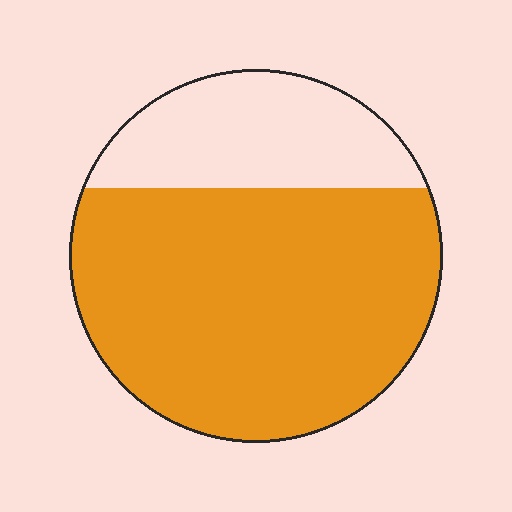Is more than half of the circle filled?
Yes.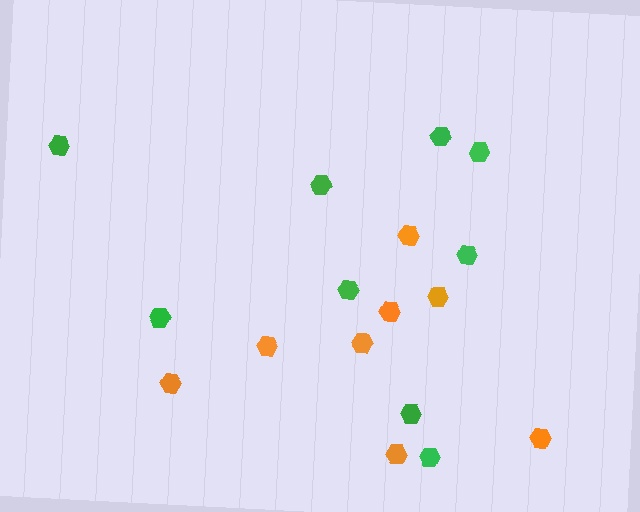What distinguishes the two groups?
There are 2 groups: one group of orange hexagons (8) and one group of green hexagons (9).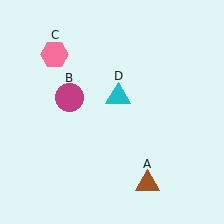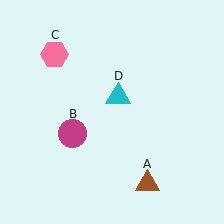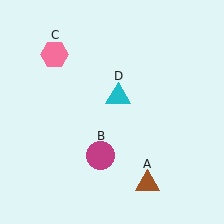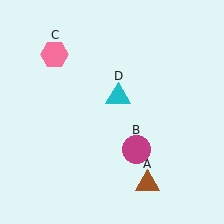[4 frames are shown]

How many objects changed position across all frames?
1 object changed position: magenta circle (object B).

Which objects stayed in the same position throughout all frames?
Brown triangle (object A) and pink hexagon (object C) and cyan triangle (object D) remained stationary.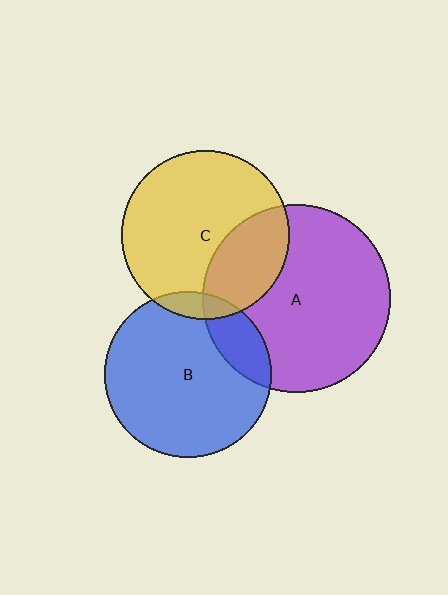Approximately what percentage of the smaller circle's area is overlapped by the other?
Approximately 15%.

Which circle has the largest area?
Circle A (purple).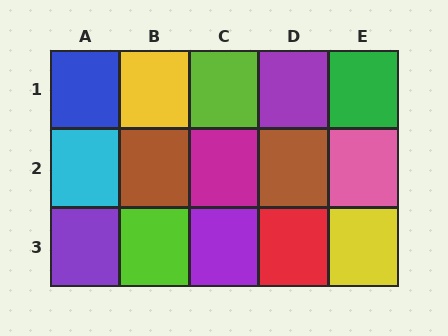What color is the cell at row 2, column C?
Magenta.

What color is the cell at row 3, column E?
Yellow.